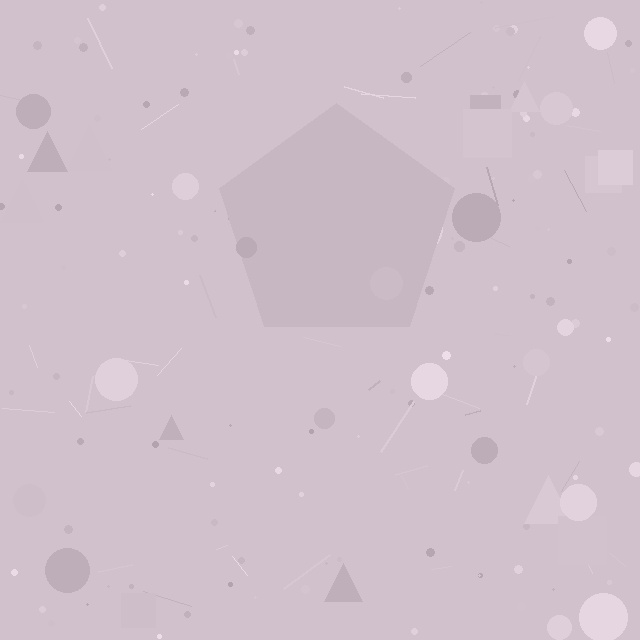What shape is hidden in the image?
A pentagon is hidden in the image.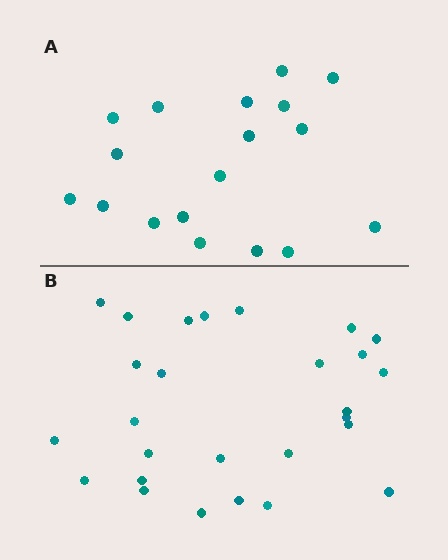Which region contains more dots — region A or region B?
Region B (the bottom region) has more dots.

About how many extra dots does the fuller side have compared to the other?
Region B has roughly 8 or so more dots than region A.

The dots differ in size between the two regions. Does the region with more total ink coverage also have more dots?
No. Region A has more total ink coverage because its dots are larger, but region B actually contains more individual dots. Total area can be misleading — the number of items is what matters here.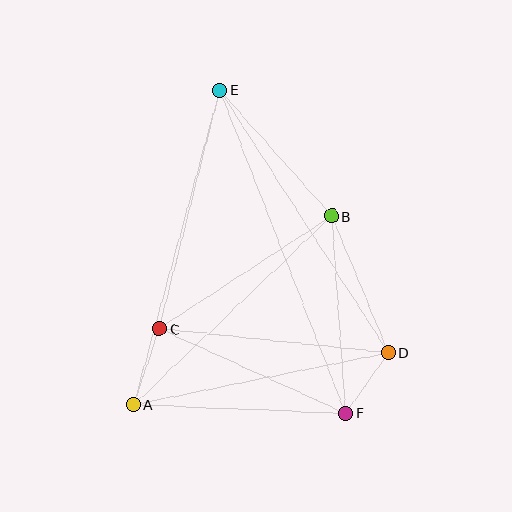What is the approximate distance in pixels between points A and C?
The distance between A and C is approximately 80 pixels.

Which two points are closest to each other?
Points D and F are closest to each other.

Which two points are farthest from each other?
Points E and F are farthest from each other.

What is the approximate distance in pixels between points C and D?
The distance between C and D is approximately 230 pixels.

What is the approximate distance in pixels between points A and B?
The distance between A and B is approximately 274 pixels.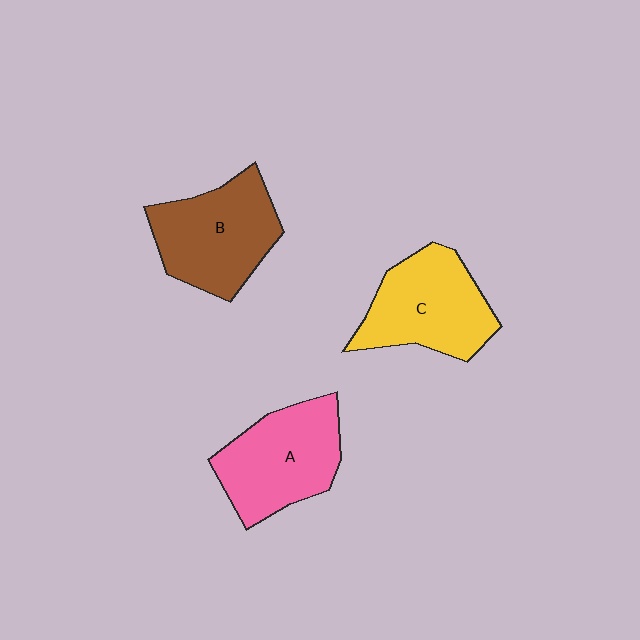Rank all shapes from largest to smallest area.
From largest to smallest: B (brown), A (pink), C (yellow).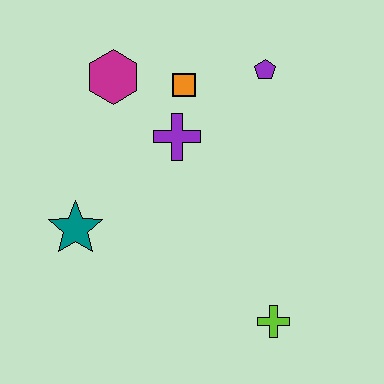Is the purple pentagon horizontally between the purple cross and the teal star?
No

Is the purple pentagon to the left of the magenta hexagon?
No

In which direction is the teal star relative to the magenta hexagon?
The teal star is below the magenta hexagon.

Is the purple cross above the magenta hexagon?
No